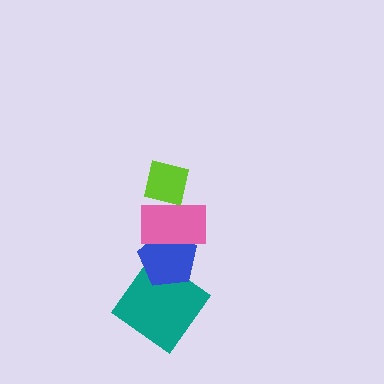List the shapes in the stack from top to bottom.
From top to bottom: the lime square, the pink rectangle, the blue pentagon, the teal diamond.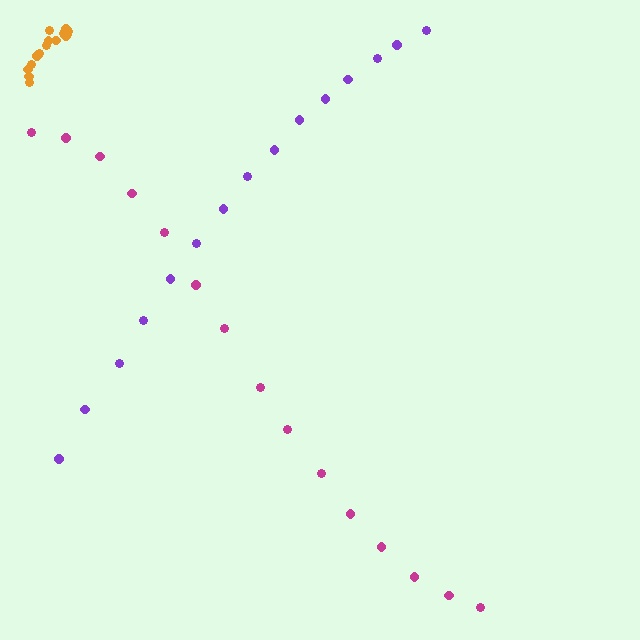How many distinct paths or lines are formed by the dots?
There are 3 distinct paths.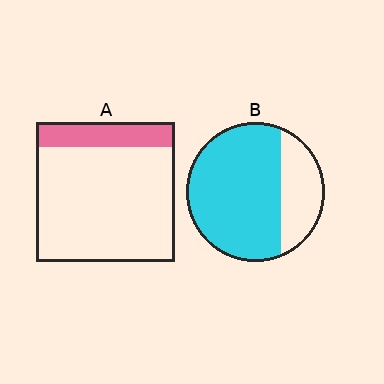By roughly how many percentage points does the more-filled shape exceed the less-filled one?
By roughly 55 percentage points (B over A).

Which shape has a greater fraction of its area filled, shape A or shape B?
Shape B.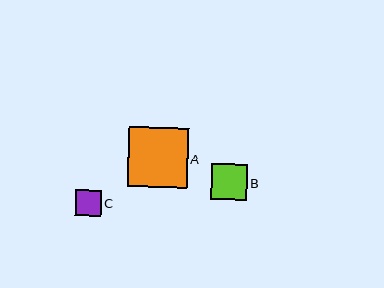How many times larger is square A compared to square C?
Square A is approximately 2.3 times the size of square C.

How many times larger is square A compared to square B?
Square A is approximately 1.7 times the size of square B.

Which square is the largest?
Square A is the largest with a size of approximately 60 pixels.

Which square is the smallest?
Square C is the smallest with a size of approximately 26 pixels.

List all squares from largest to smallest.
From largest to smallest: A, B, C.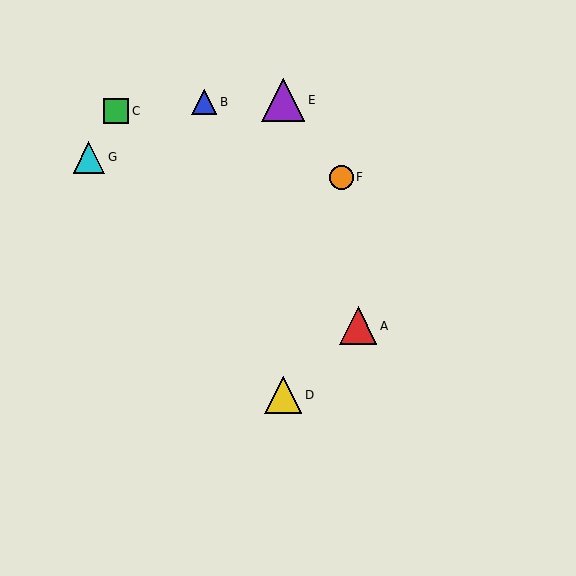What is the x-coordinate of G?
Object G is at x≈89.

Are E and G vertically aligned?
No, E is at x≈283 and G is at x≈89.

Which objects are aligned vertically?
Objects D, E are aligned vertically.